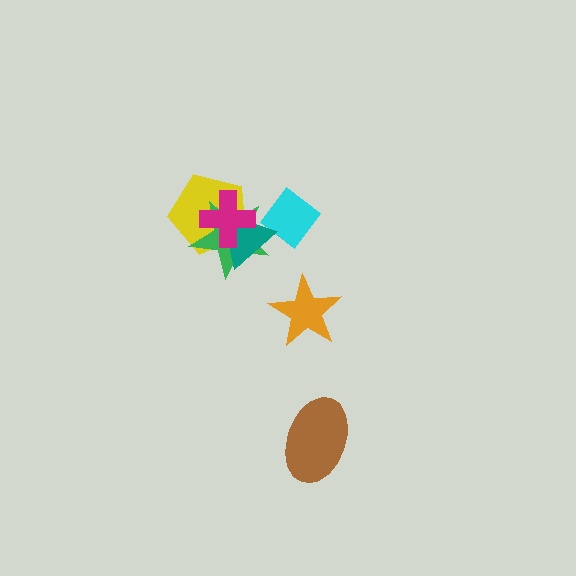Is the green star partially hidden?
Yes, it is partially covered by another shape.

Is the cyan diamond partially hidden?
Yes, it is partially covered by another shape.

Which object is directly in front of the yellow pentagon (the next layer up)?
The green star is directly in front of the yellow pentagon.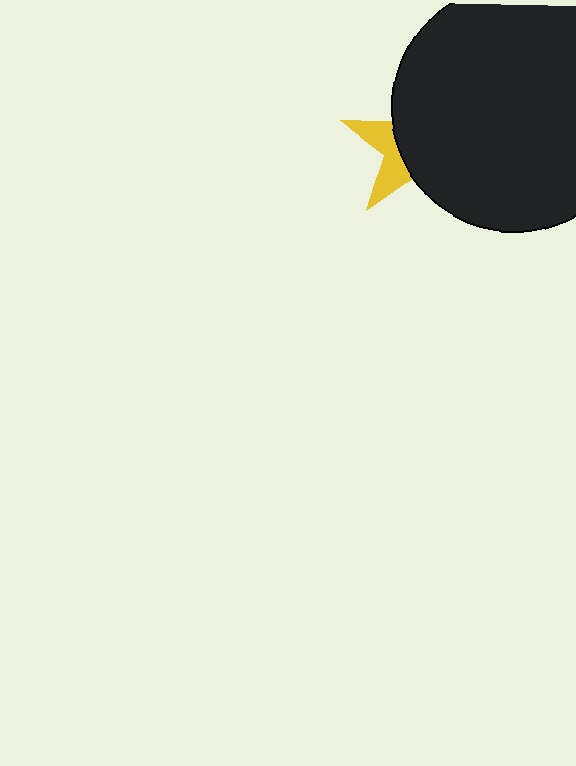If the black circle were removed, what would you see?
You would see the complete yellow star.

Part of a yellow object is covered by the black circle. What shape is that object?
It is a star.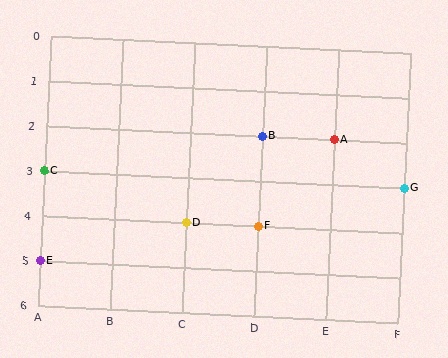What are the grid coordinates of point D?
Point D is at grid coordinates (C, 4).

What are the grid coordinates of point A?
Point A is at grid coordinates (E, 2).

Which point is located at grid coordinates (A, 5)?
Point E is at (A, 5).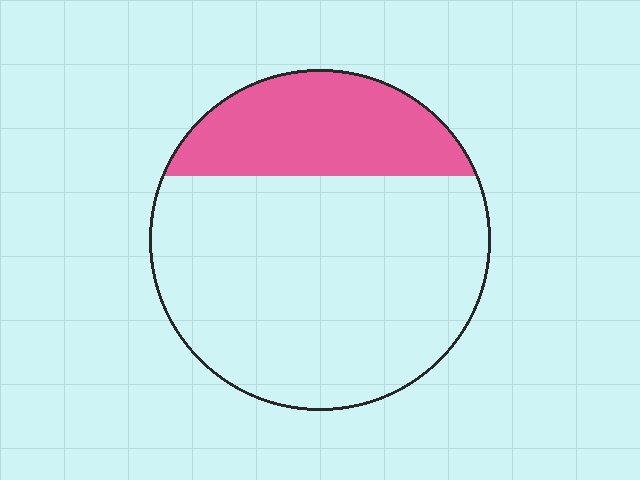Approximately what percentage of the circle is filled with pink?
Approximately 25%.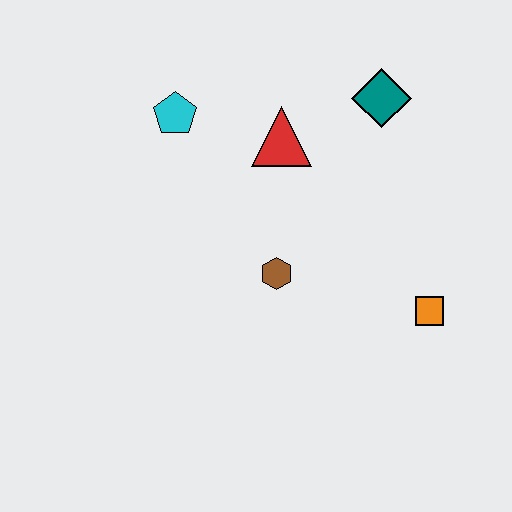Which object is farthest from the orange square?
The cyan pentagon is farthest from the orange square.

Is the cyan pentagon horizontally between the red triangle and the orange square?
No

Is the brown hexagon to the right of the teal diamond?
No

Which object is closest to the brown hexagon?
The red triangle is closest to the brown hexagon.